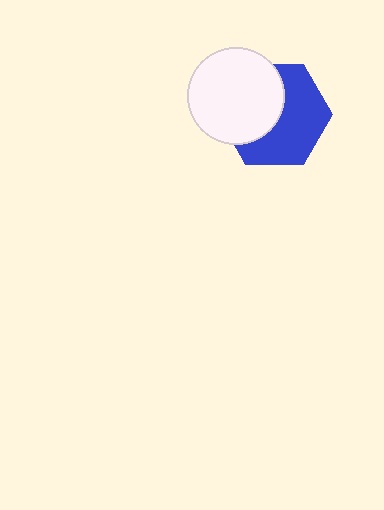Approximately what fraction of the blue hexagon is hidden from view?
Roughly 44% of the blue hexagon is hidden behind the white circle.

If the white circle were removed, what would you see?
You would see the complete blue hexagon.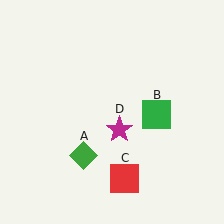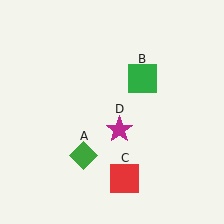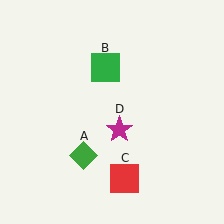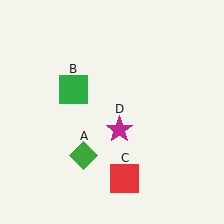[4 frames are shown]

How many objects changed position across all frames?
1 object changed position: green square (object B).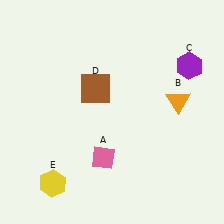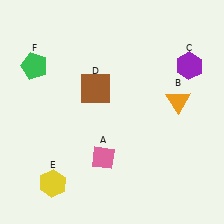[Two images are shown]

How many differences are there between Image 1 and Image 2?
There is 1 difference between the two images.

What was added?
A green pentagon (F) was added in Image 2.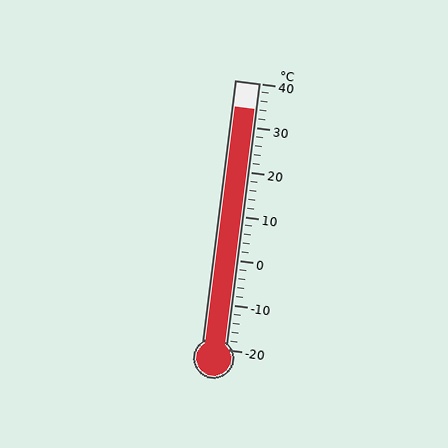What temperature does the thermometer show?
The thermometer shows approximately 34°C.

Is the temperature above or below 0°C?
The temperature is above 0°C.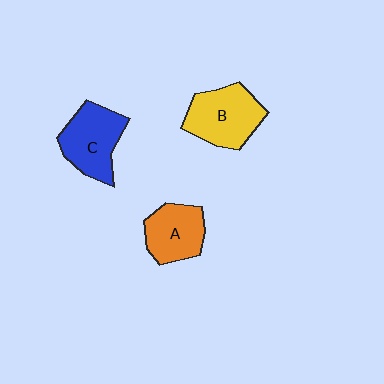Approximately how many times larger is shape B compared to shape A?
Approximately 1.3 times.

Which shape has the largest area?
Shape B (yellow).